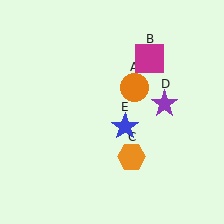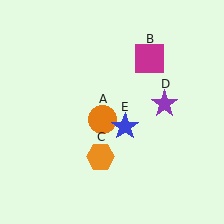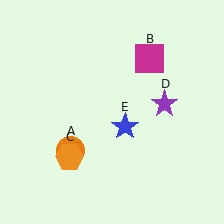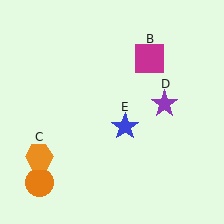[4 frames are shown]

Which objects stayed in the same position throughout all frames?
Magenta square (object B) and purple star (object D) and blue star (object E) remained stationary.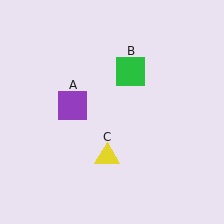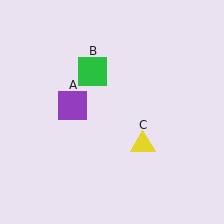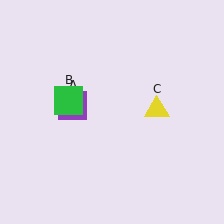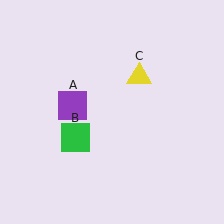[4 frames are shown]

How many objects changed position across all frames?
2 objects changed position: green square (object B), yellow triangle (object C).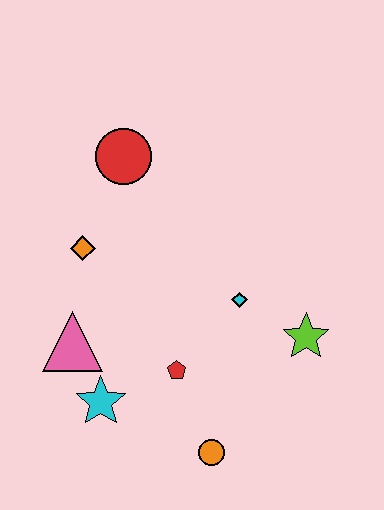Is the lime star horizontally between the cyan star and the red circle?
No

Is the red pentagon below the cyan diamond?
Yes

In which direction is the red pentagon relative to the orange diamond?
The red pentagon is below the orange diamond.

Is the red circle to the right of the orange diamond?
Yes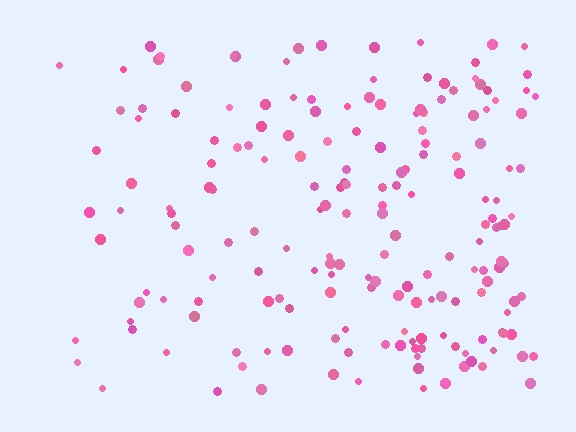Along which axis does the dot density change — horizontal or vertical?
Horizontal.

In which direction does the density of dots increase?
From left to right, with the right side densest.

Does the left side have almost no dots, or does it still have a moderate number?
Still a moderate number, just noticeably fewer than the right.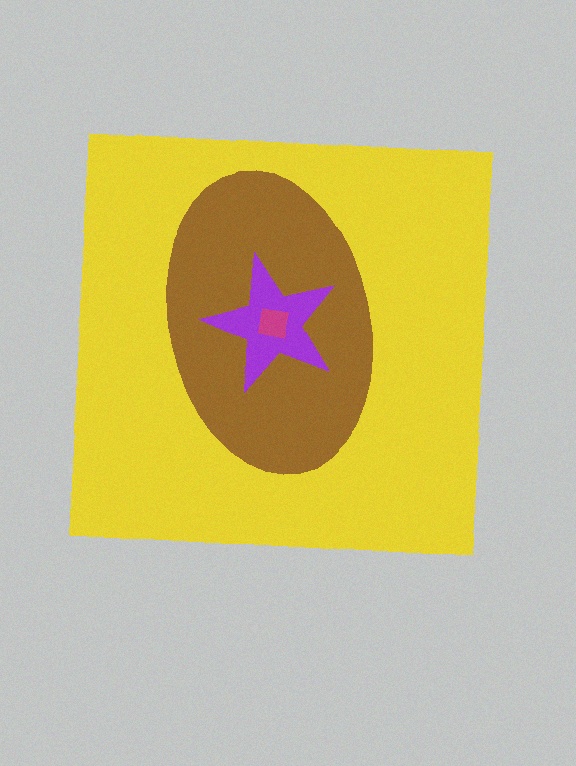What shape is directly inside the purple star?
The magenta square.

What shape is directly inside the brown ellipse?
The purple star.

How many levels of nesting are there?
4.